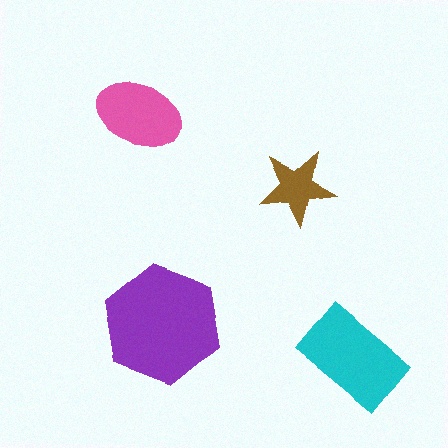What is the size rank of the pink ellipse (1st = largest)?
3rd.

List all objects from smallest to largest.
The brown star, the pink ellipse, the cyan rectangle, the purple hexagon.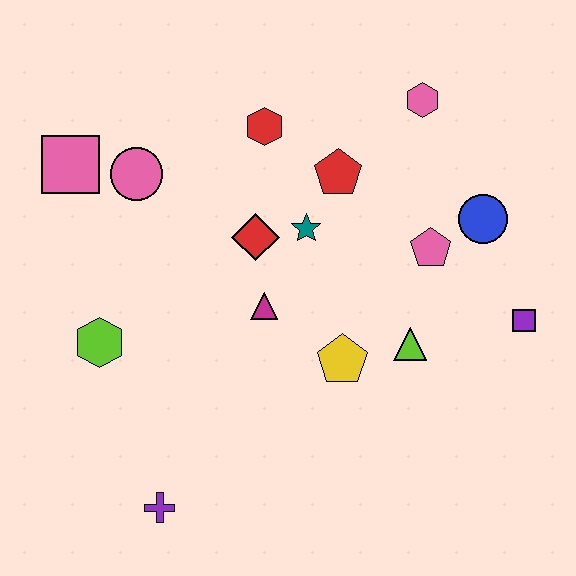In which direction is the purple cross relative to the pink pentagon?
The purple cross is to the left of the pink pentagon.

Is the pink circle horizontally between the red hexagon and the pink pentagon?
No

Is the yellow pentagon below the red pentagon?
Yes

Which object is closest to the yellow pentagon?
The lime triangle is closest to the yellow pentagon.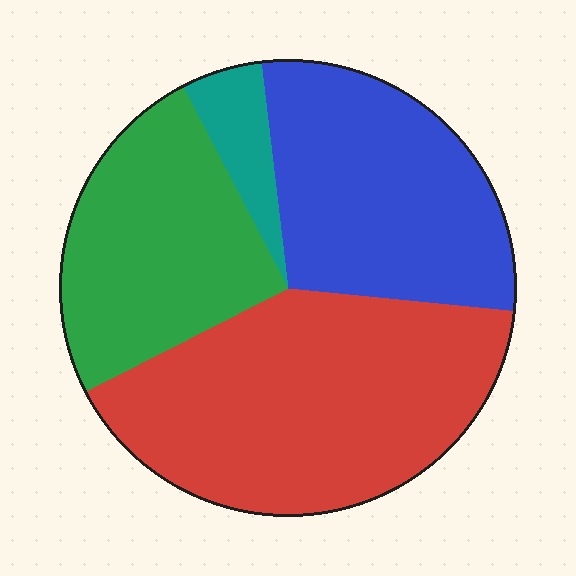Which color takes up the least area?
Teal, at roughly 5%.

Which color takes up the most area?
Red, at roughly 40%.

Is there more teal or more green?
Green.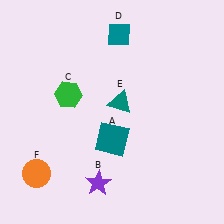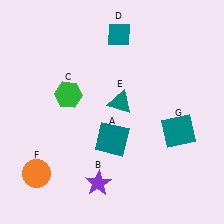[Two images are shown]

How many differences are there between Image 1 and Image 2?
There is 1 difference between the two images.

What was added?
A teal square (G) was added in Image 2.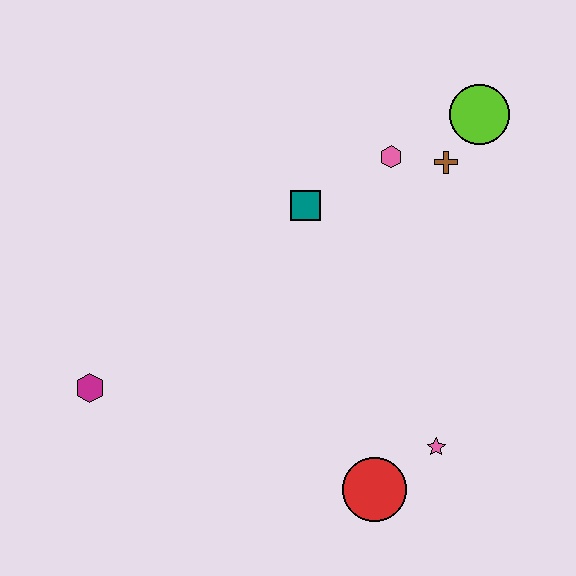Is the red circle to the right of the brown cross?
No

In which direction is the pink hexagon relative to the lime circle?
The pink hexagon is to the left of the lime circle.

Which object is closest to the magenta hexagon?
The teal square is closest to the magenta hexagon.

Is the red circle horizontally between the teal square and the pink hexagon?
Yes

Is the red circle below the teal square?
Yes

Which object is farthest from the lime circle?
The magenta hexagon is farthest from the lime circle.